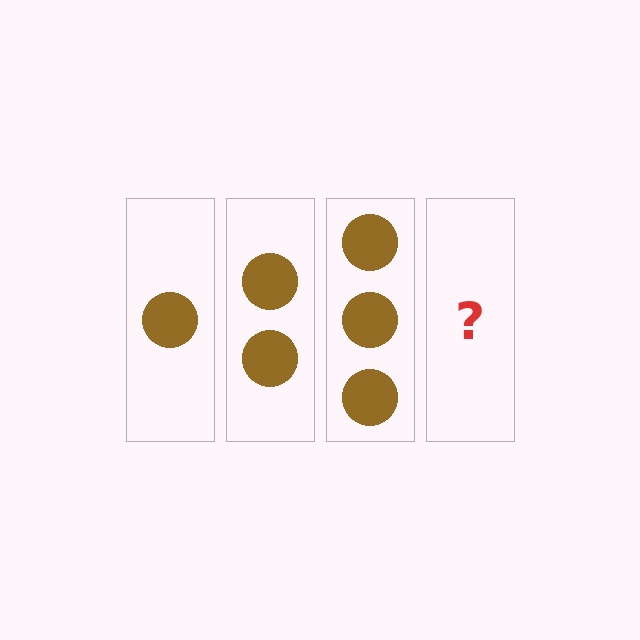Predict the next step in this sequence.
The next step is 4 circles.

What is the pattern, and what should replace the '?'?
The pattern is that each step adds one more circle. The '?' should be 4 circles.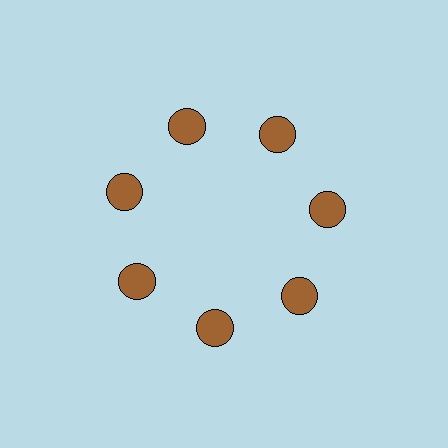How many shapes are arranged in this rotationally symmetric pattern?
There are 7 shapes, arranged in 7 groups of 1.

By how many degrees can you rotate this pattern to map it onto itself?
The pattern maps onto itself every 51 degrees of rotation.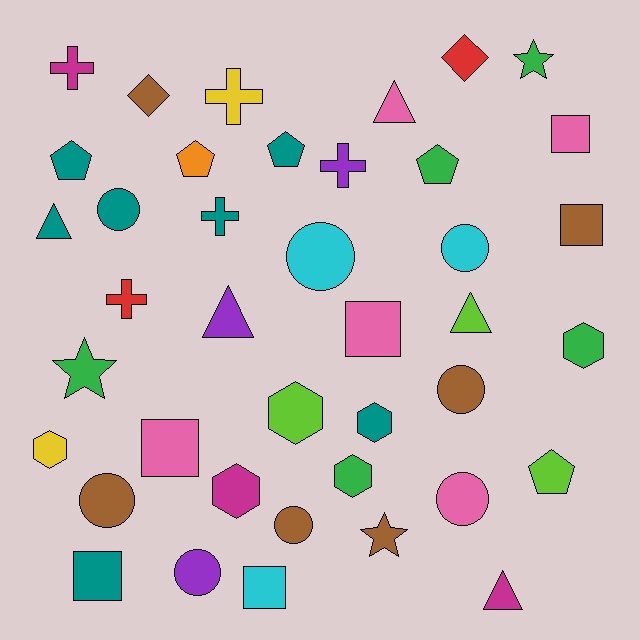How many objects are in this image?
There are 40 objects.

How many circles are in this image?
There are 8 circles.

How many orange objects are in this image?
There is 1 orange object.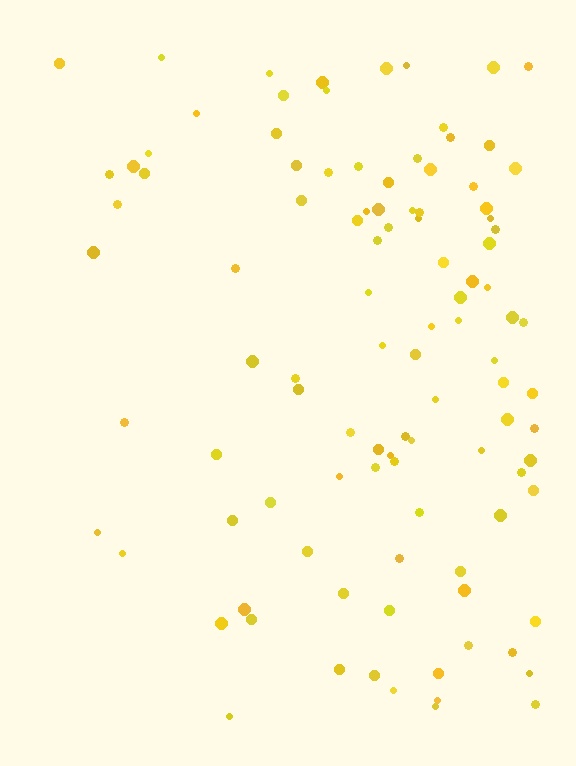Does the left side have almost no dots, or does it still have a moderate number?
Still a moderate number, just noticeably fewer than the right.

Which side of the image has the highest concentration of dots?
The right.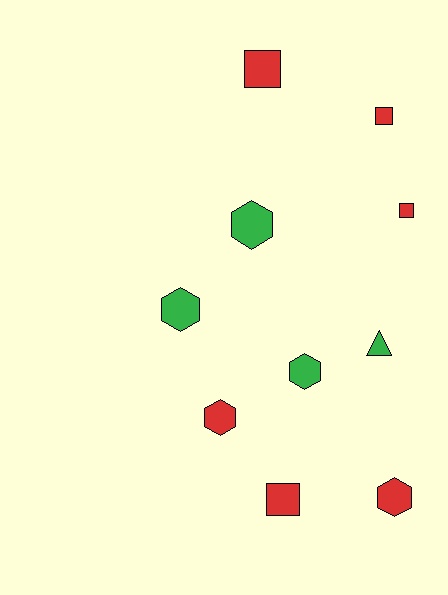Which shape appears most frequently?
Hexagon, with 5 objects.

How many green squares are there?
There are no green squares.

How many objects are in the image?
There are 10 objects.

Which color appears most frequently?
Red, with 6 objects.